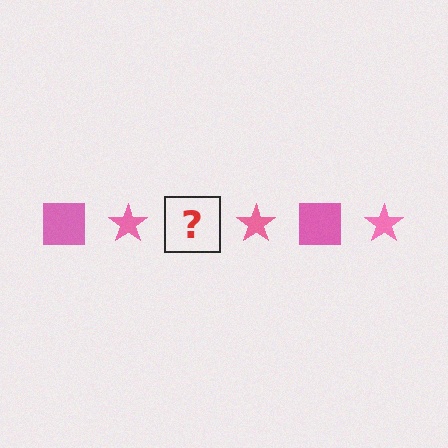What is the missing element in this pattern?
The missing element is a pink square.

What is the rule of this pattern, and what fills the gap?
The rule is that the pattern cycles through square, star shapes in pink. The gap should be filled with a pink square.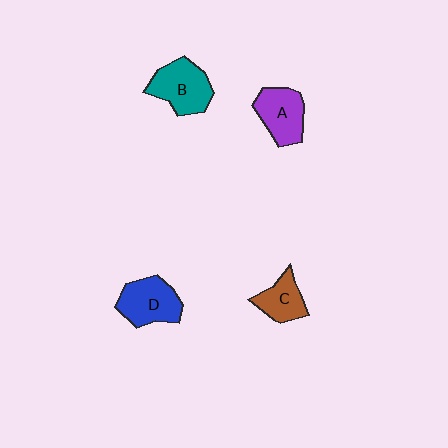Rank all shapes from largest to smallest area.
From largest to smallest: B (teal), D (blue), A (purple), C (brown).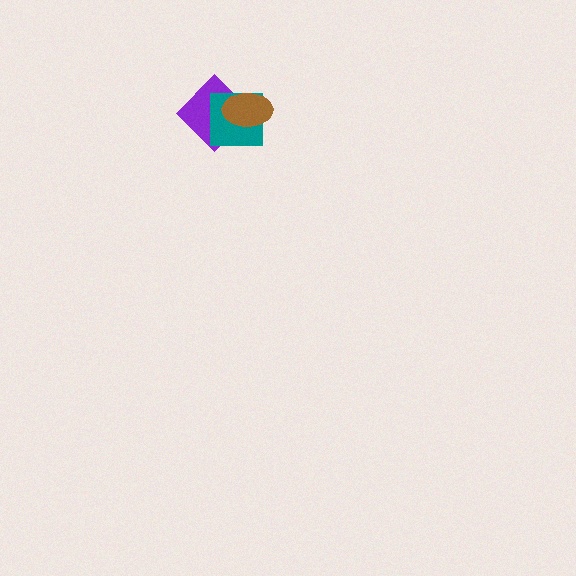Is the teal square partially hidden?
Yes, it is partially covered by another shape.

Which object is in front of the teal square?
The brown ellipse is in front of the teal square.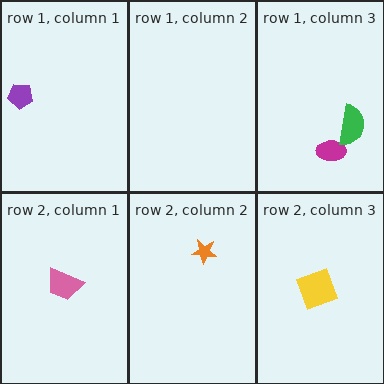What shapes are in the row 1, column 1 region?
The purple pentagon.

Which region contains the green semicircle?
The row 1, column 3 region.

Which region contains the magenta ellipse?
The row 1, column 3 region.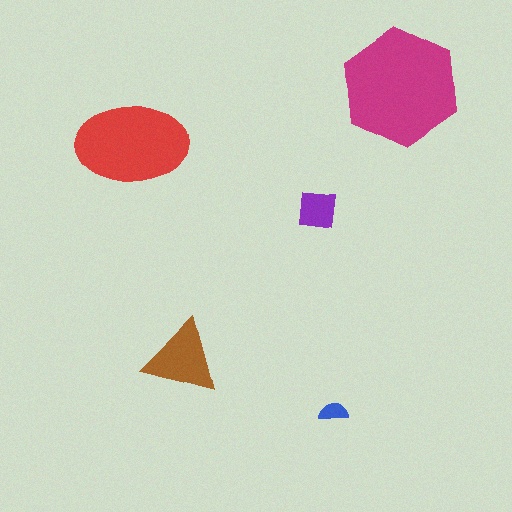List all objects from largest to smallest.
The magenta hexagon, the red ellipse, the brown triangle, the purple square, the blue semicircle.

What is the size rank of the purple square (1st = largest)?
4th.